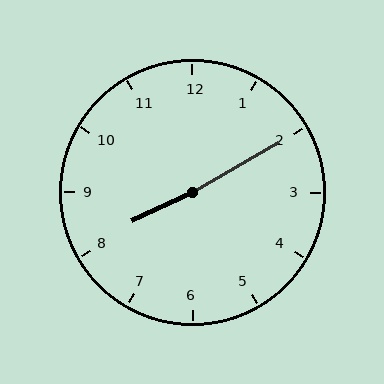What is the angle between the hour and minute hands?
Approximately 175 degrees.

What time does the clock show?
8:10.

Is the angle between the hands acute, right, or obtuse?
It is obtuse.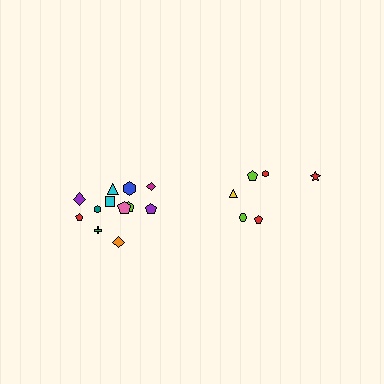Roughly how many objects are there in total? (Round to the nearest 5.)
Roughly 20 objects in total.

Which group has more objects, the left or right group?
The left group.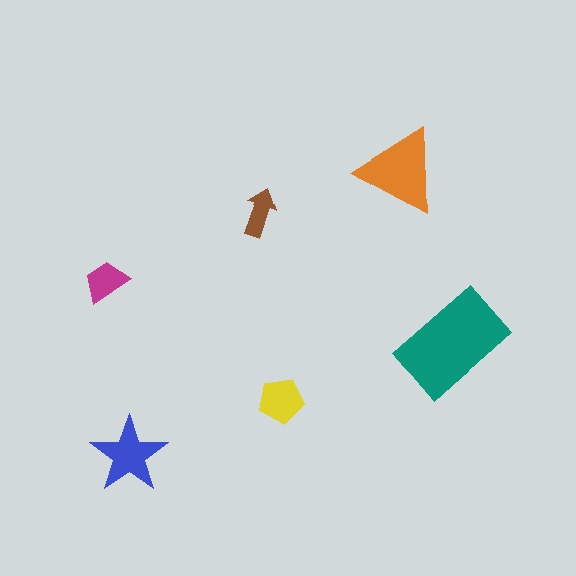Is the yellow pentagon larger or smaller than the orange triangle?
Smaller.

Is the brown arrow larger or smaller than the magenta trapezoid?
Smaller.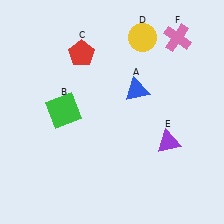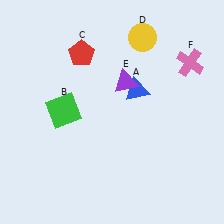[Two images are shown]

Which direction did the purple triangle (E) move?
The purple triangle (E) moved up.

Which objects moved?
The objects that moved are: the purple triangle (E), the pink cross (F).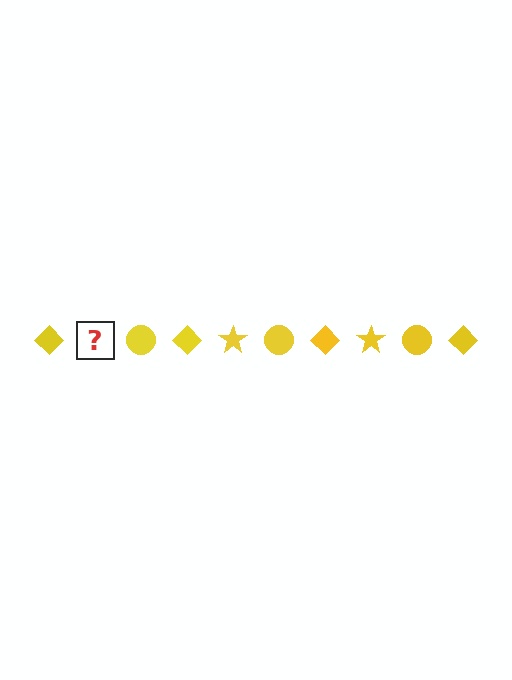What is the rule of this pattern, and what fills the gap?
The rule is that the pattern cycles through diamond, star, circle shapes in yellow. The gap should be filled with a yellow star.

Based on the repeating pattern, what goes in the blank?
The blank should be a yellow star.